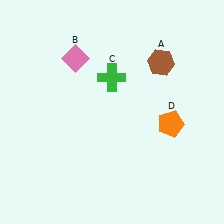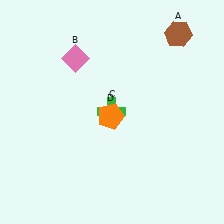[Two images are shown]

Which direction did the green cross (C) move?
The green cross (C) moved down.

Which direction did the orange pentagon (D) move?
The orange pentagon (D) moved left.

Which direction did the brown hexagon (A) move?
The brown hexagon (A) moved up.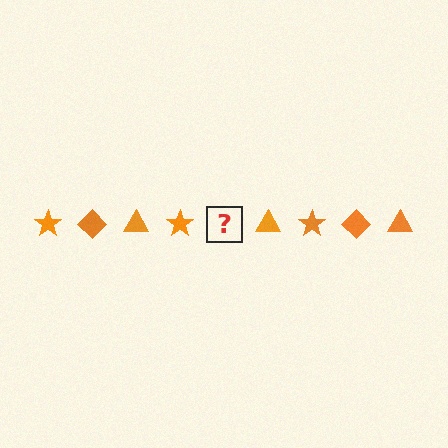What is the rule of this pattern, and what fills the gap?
The rule is that the pattern cycles through star, diamond, triangle shapes in orange. The gap should be filled with an orange diamond.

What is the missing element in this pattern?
The missing element is an orange diamond.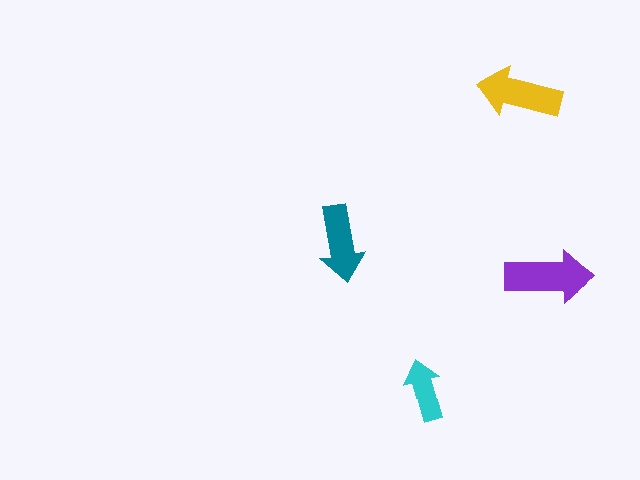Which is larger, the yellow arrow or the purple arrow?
The purple one.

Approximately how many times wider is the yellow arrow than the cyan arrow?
About 1.5 times wider.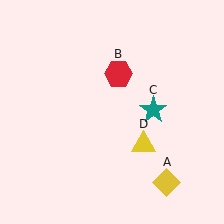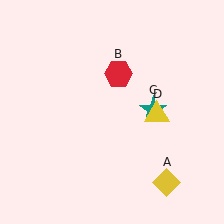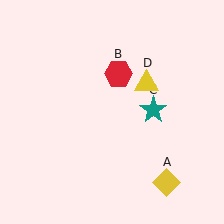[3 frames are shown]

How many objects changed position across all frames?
1 object changed position: yellow triangle (object D).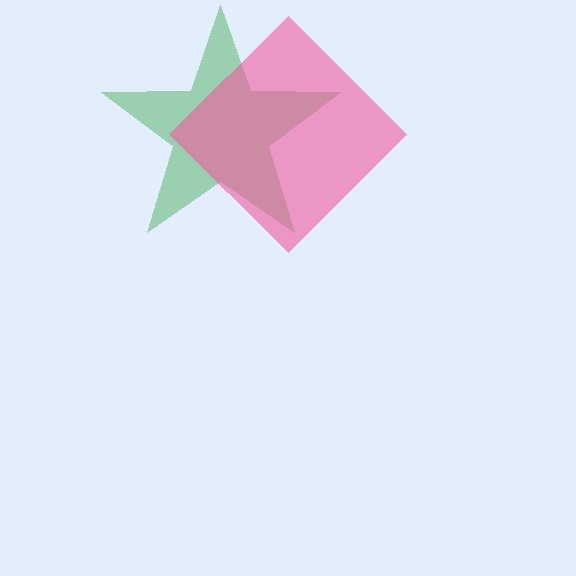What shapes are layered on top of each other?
The layered shapes are: a green star, a pink diamond.